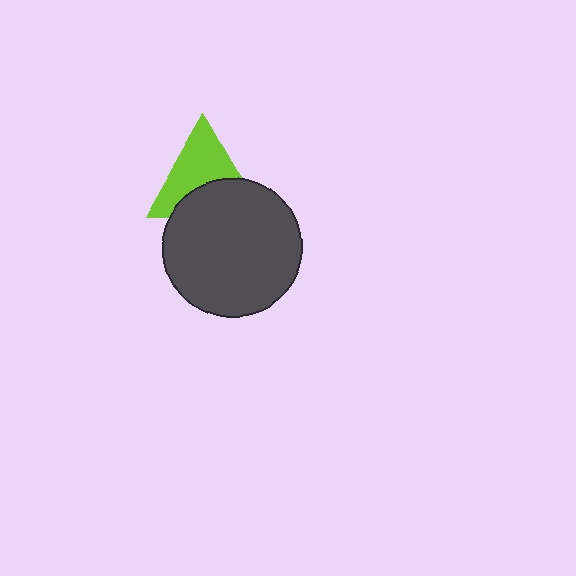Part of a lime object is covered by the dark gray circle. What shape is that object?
It is a triangle.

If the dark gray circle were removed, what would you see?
You would see the complete lime triangle.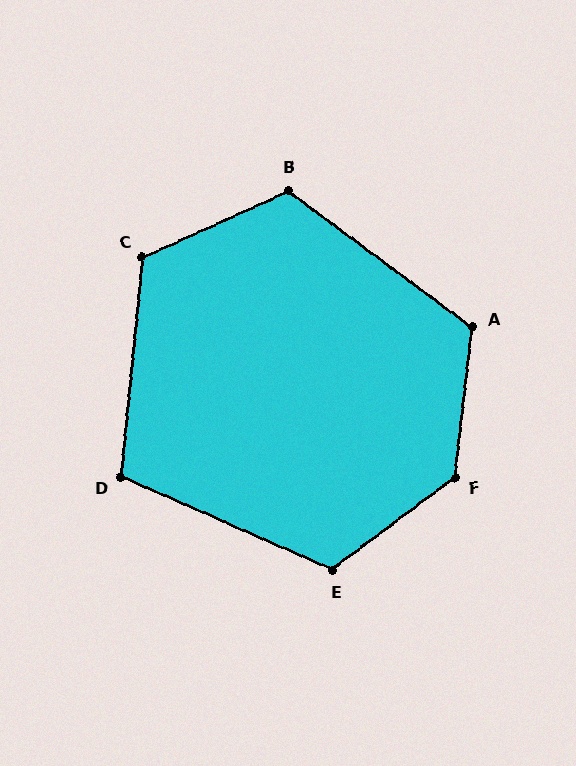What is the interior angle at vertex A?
Approximately 120 degrees (obtuse).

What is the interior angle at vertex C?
Approximately 120 degrees (obtuse).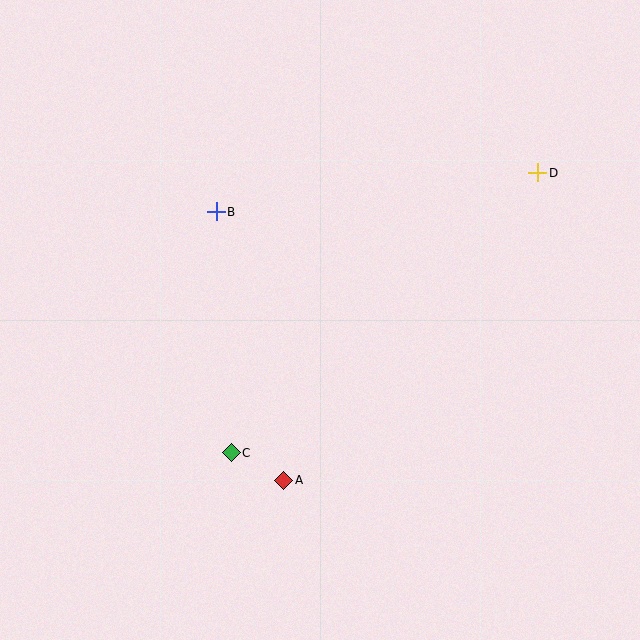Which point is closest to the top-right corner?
Point D is closest to the top-right corner.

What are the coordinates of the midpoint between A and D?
The midpoint between A and D is at (411, 326).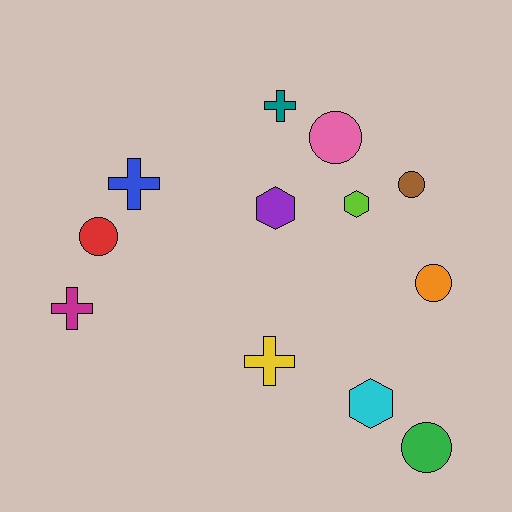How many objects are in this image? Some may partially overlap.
There are 12 objects.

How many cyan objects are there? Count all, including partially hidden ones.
There is 1 cyan object.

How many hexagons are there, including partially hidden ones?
There are 3 hexagons.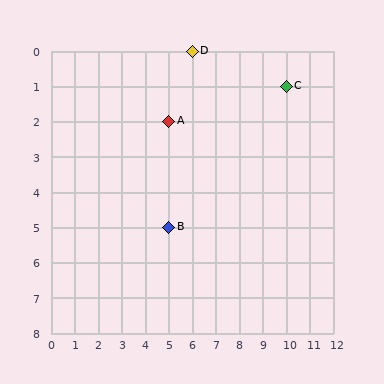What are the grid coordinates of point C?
Point C is at grid coordinates (10, 1).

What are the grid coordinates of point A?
Point A is at grid coordinates (5, 2).